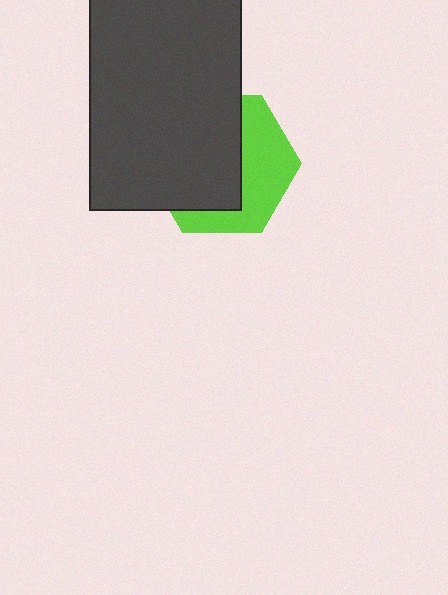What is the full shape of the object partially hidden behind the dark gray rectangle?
The partially hidden object is a lime hexagon.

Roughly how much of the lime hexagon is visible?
A small part of it is visible (roughly 42%).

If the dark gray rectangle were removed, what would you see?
You would see the complete lime hexagon.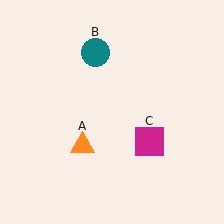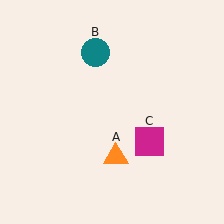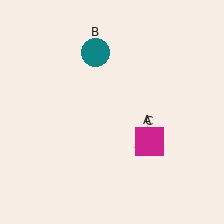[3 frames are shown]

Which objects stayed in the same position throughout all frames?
Teal circle (object B) and magenta square (object C) remained stationary.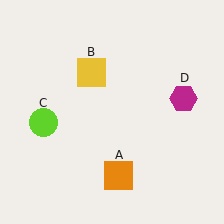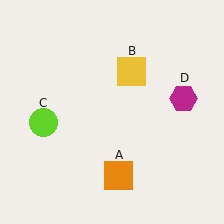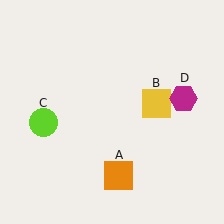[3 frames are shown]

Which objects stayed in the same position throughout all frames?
Orange square (object A) and lime circle (object C) and magenta hexagon (object D) remained stationary.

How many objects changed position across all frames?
1 object changed position: yellow square (object B).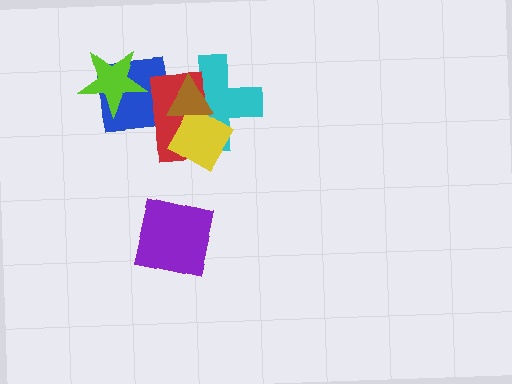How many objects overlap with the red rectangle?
4 objects overlap with the red rectangle.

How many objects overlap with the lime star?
1 object overlaps with the lime star.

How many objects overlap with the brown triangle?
4 objects overlap with the brown triangle.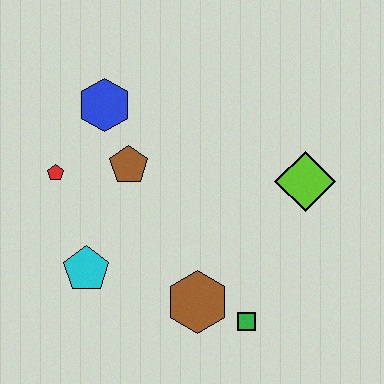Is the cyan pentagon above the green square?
Yes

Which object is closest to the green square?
The brown hexagon is closest to the green square.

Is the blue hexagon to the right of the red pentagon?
Yes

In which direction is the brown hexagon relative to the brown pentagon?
The brown hexagon is below the brown pentagon.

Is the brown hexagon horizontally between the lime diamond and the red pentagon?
Yes